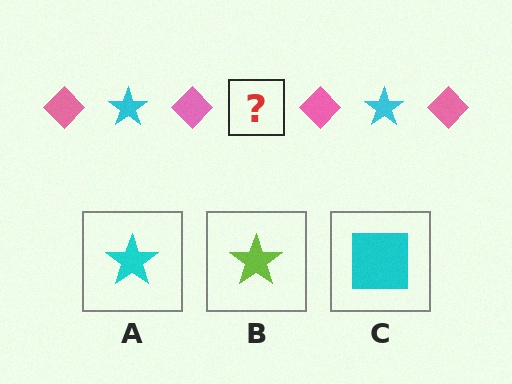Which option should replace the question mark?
Option A.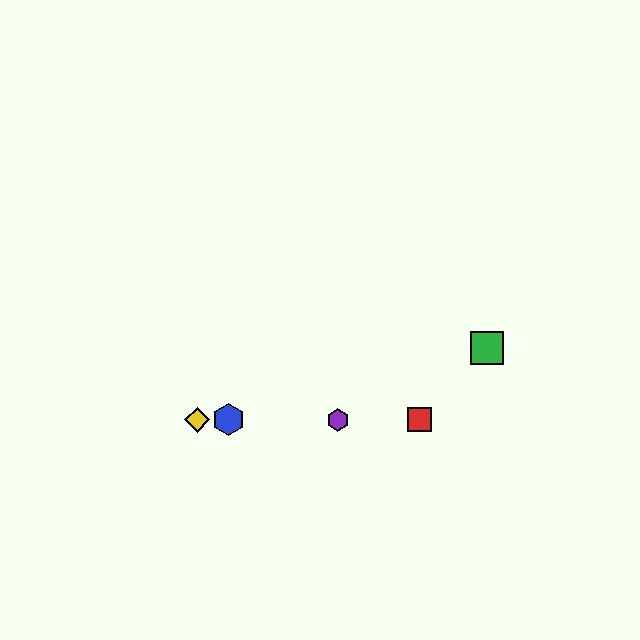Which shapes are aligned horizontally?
The red square, the blue hexagon, the yellow diamond, the purple hexagon are aligned horizontally.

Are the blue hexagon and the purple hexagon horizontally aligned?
Yes, both are at y≈420.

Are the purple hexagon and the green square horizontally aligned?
No, the purple hexagon is at y≈420 and the green square is at y≈348.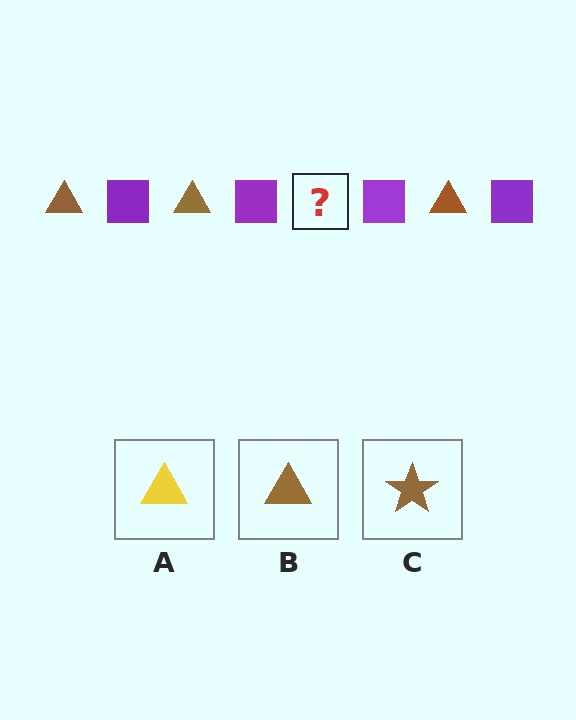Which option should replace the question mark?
Option B.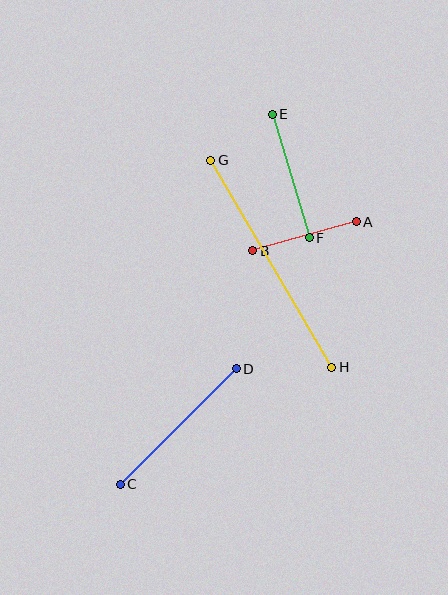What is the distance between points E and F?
The distance is approximately 129 pixels.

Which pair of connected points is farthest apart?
Points G and H are farthest apart.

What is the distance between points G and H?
The distance is approximately 240 pixels.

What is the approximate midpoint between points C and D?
The midpoint is at approximately (178, 426) pixels.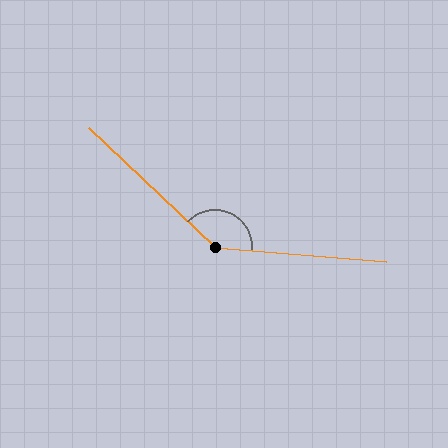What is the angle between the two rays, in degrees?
Approximately 142 degrees.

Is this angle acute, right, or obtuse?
It is obtuse.